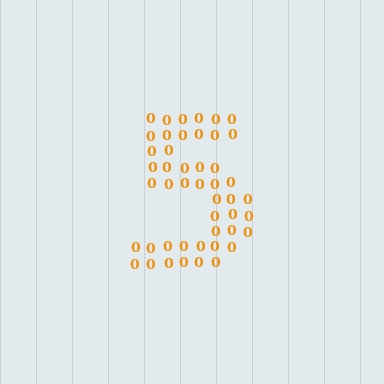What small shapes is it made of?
It is made of small digit 0's.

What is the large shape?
The large shape is the digit 5.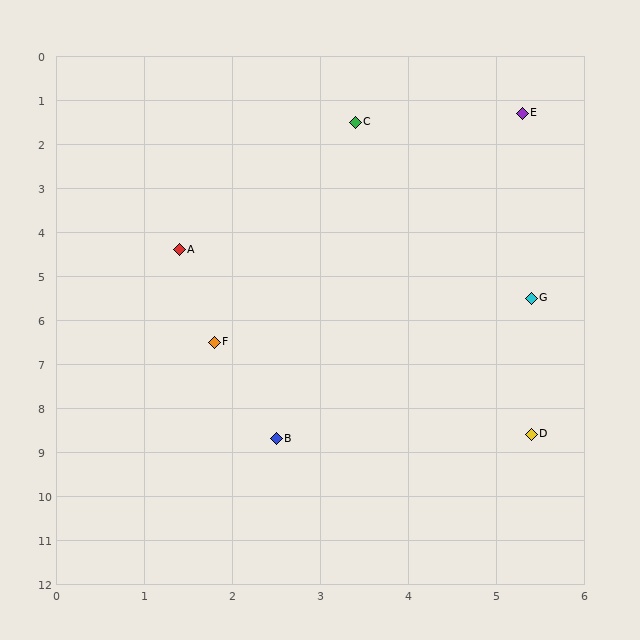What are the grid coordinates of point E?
Point E is at approximately (5.3, 1.3).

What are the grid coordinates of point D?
Point D is at approximately (5.4, 8.6).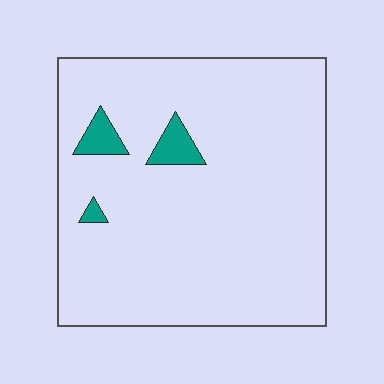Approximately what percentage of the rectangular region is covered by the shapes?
Approximately 5%.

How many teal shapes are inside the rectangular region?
3.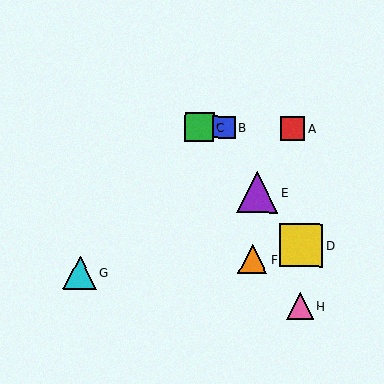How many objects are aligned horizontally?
3 objects (A, B, C) are aligned horizontally.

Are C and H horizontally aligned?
No, C is at y≈127 and H is at y≈306.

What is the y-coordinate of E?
Object E is at y≈192.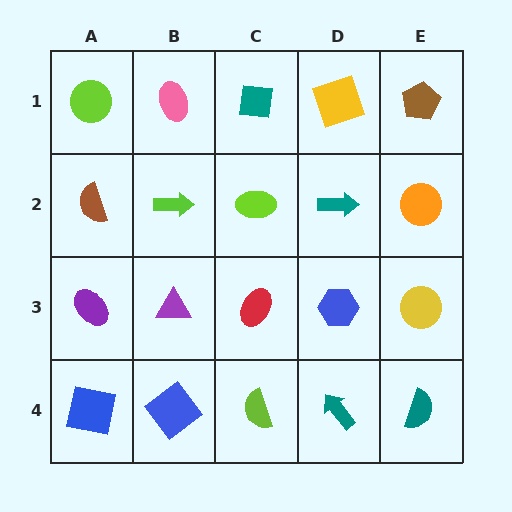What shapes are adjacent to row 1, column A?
A brown semicircle (row 2, column A), a pink ellipse (row 1, column B).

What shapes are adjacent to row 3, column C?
A lime ellipse (row 2, column C), a lime semicircle (row 4, column C), a purple triangle (row 3, column B), a blue hexagon (row 3, column D).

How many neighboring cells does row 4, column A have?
2.